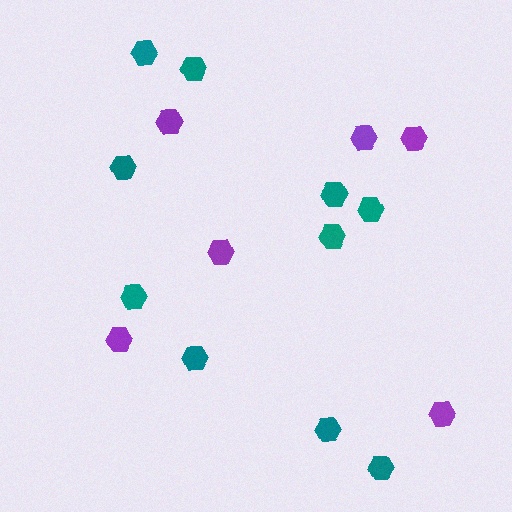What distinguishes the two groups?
There are 2 groups: one group of teal hexagons (10) and one group of purple hexagons (6).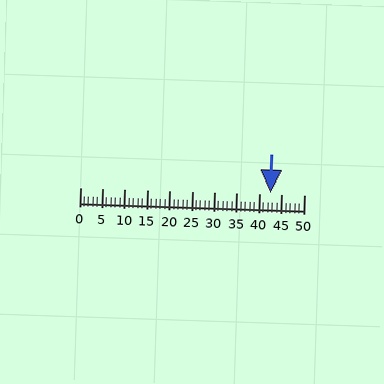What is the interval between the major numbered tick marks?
The major tick marks are spaced 5 units apart.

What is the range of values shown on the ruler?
The ruler shows values from 0 to 50.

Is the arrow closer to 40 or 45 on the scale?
The arrow is closer to 45.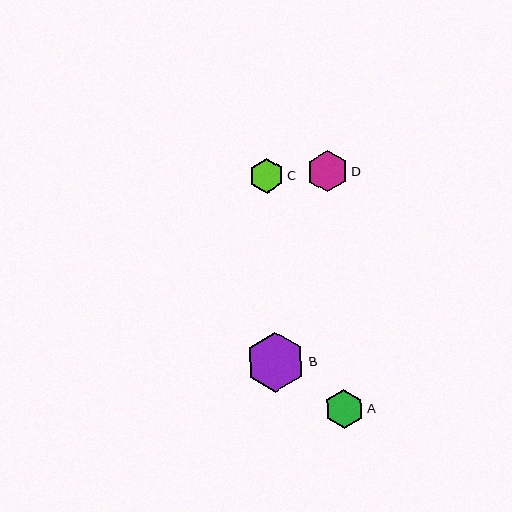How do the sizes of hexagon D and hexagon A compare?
Hexagon D and hexagon A are approximately the same size.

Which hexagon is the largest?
Hexagon B is the largest with a size of approximately 59 pixels.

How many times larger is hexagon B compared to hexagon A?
Hexagon B is approximately 1.5 times the size of hexagon A.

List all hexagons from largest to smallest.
From largest to smallest: B, D, A, C.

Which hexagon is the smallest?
Hexagon C is the smallest with a size of approximately 35 pixels.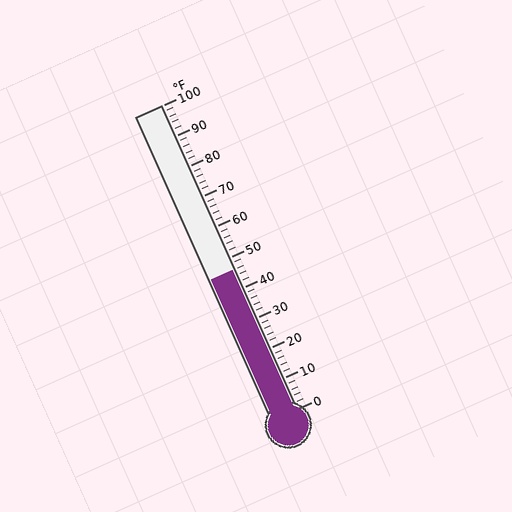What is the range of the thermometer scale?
The thermometer scale ranges from 0°F to 100°F.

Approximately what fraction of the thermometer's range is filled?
The thermometer is filled to approximately 45% of its range.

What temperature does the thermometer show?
The thermometer shows approximately 46°F.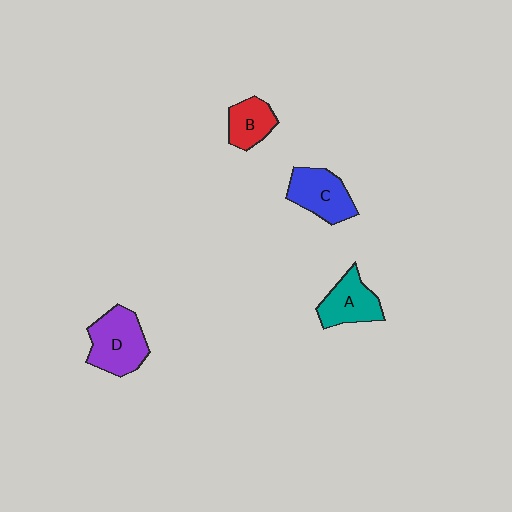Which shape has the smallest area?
Shape B (red).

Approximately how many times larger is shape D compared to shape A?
Approximately 1.3 times.